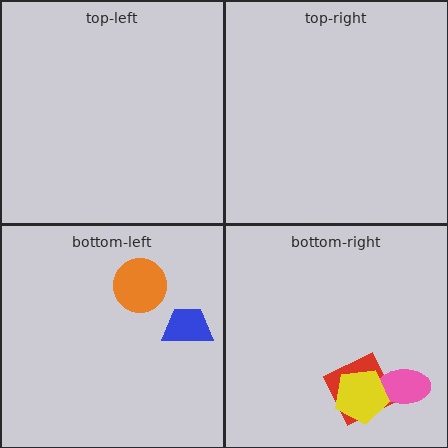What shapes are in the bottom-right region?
The red diamond, the pink ellipse, the yellow pentagon.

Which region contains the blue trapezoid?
The bottom-left region.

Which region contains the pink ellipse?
The bottom-right region.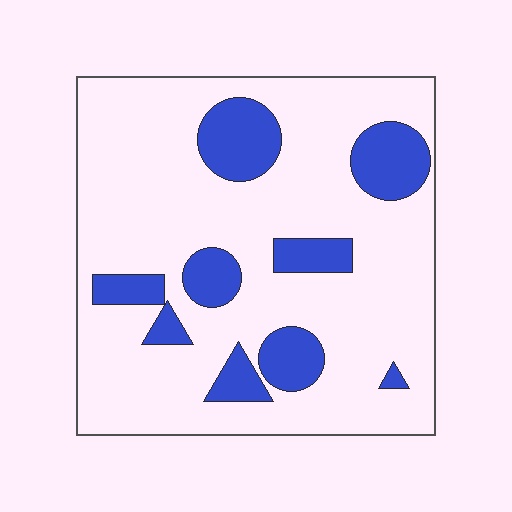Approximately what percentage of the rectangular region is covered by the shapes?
Approximately 20%.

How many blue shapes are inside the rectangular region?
9.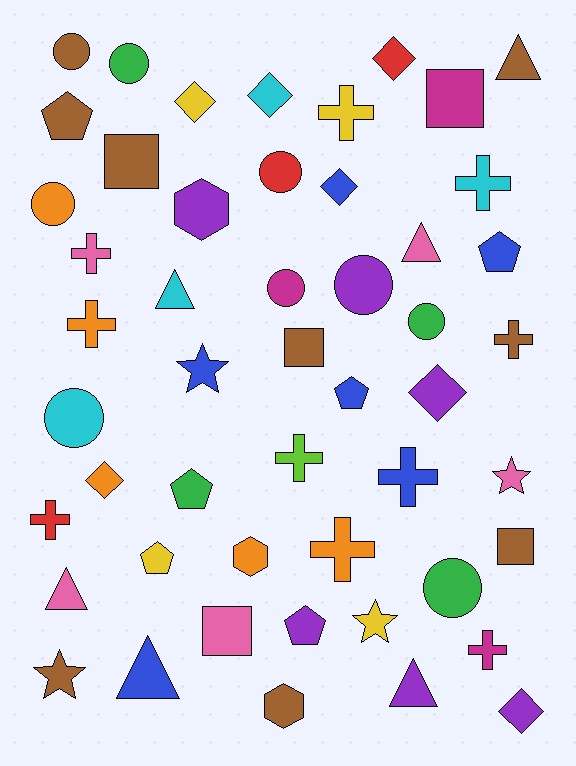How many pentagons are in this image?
There are 6 pentagons.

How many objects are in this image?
There are 50 objects.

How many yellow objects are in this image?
There are 4 yellow objects.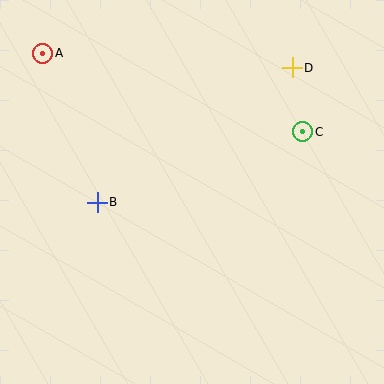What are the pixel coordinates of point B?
Point B is at (97, 202).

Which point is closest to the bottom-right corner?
Point C is closest to the bottom-right corner.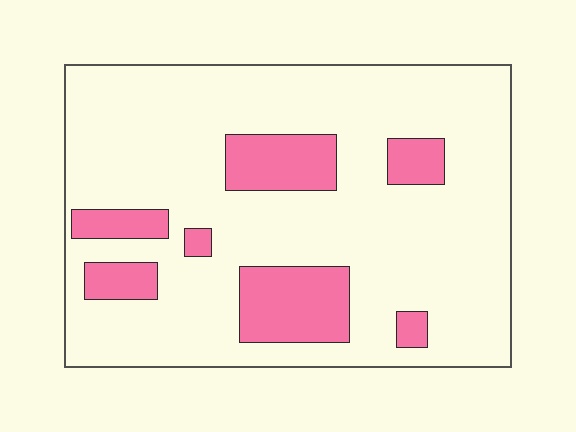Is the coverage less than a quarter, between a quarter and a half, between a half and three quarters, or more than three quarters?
Less than a quarter.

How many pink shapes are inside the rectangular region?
7.